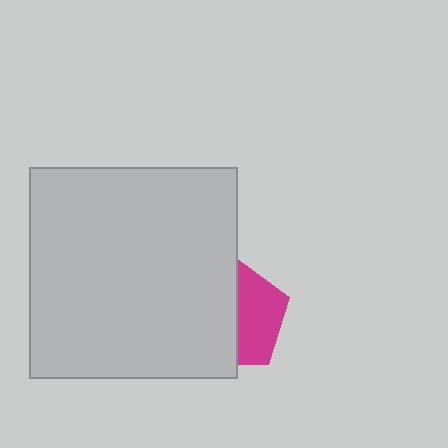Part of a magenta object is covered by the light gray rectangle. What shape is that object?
It is a pentagon.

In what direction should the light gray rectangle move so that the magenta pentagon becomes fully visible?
The light gray rectangle should move left. That is the shortest direction to clear the overlap and leave the magenta pentagon fully visible.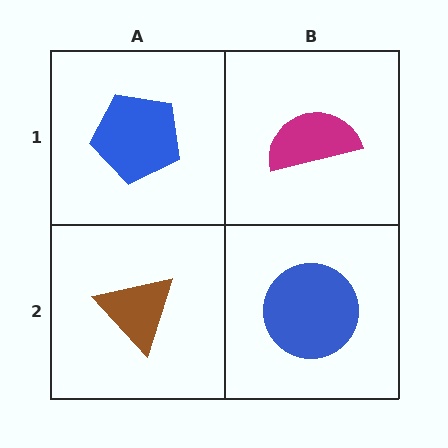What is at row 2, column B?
A blue circle.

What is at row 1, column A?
A blue pentagon.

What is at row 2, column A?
A brown triangle.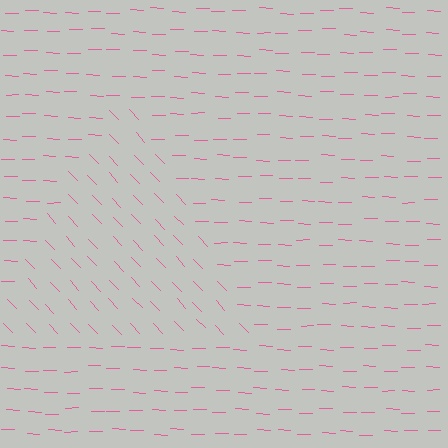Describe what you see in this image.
The image is filled with small pink line segments. A triangle region in the image has lines oriented differently from the surrounding lines, creating a visible texture boundary.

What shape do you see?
I see a triangle.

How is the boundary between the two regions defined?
The boundary is defined purely by a change in line orientation (approximately 45 degrees difference). All lines are the same color and thickness.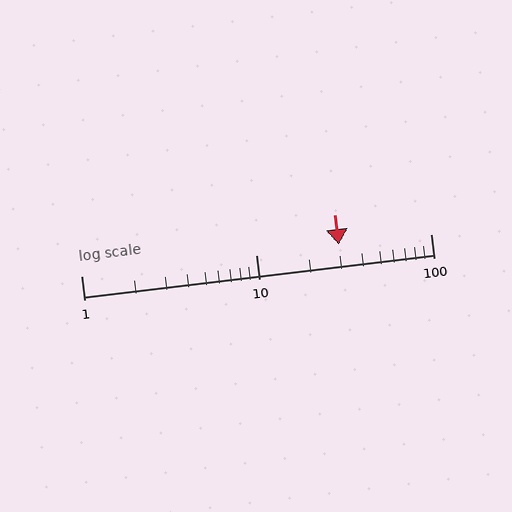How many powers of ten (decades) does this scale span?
The scale spans 2 decades, from 1 to 100.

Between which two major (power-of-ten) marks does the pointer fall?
The pointer is between 10 and 100.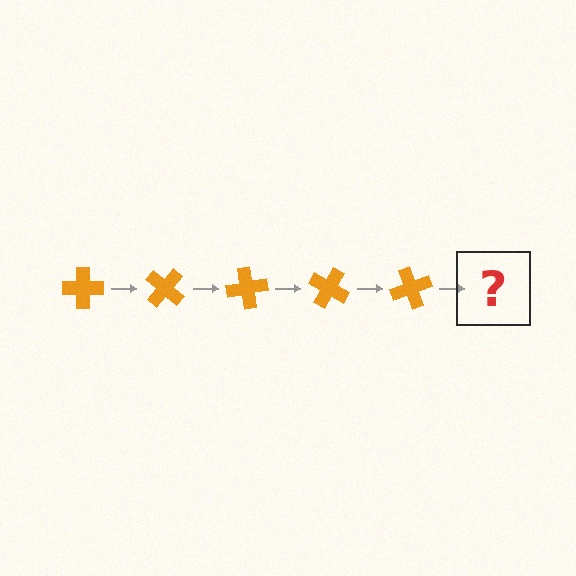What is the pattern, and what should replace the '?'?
The pattern is that the cross rotates 40 degrees each step. The '?' should be an orange cross rotated 200 degrees.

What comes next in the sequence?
The next element should be an orange cross rotated 200 degrees.